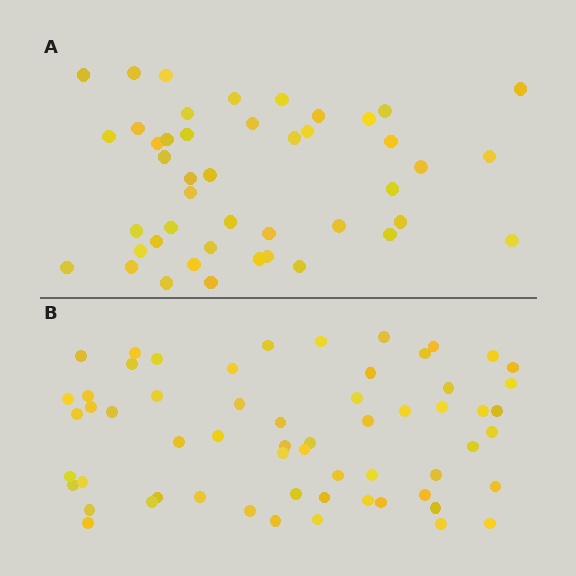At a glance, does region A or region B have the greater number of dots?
Region B (the bottom region) has more dots.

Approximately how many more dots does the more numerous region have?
Region B has approximately 15 more dots than region A.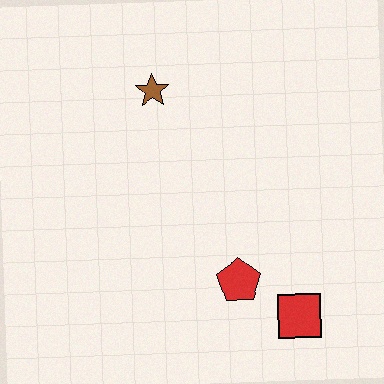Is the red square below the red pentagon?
Yes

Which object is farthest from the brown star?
The red square is farthest from the brown star.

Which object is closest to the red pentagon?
The red square is closest to the red pentagon.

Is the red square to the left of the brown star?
No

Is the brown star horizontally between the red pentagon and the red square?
No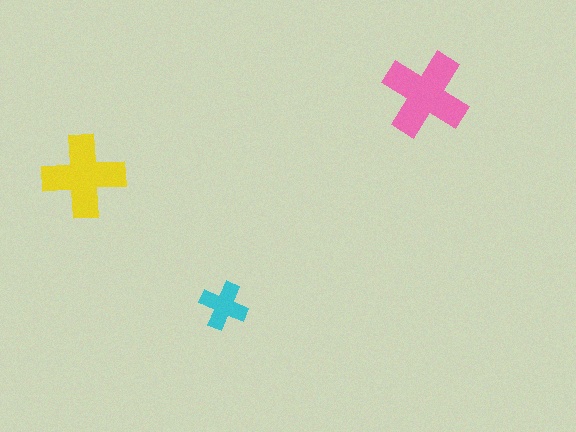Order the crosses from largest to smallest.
the pink one, the yellow one, the cyan one.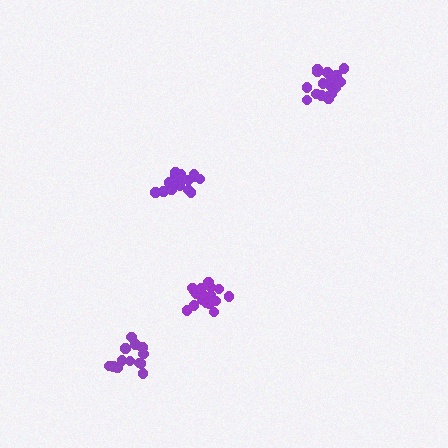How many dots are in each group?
Group 1: 15 dots, Group 2: 17 dots, Group 3: 19 dots, Group 4: 19 dots (70 total).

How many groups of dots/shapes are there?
There are 4 groups.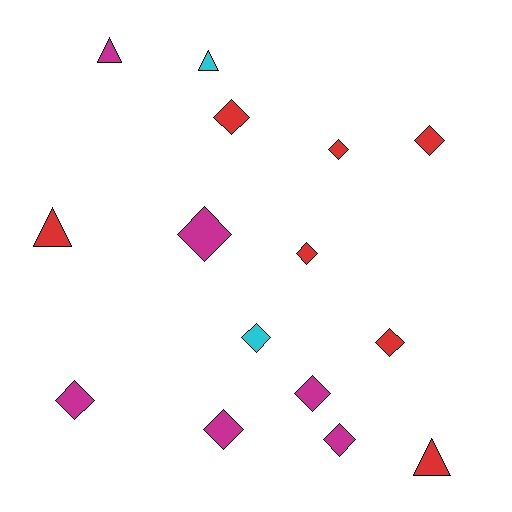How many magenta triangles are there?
There is 1 magenta triangle.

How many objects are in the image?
There are 15 objects.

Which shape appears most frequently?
Diamond, with 11 objects.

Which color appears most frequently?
Red, with 7 objects.